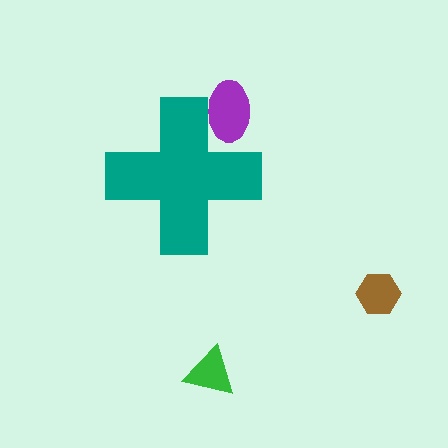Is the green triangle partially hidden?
No, the green triangle is fully visible.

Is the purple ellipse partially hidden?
Yes, the purple ellipse is partially hidden behind the teal cross.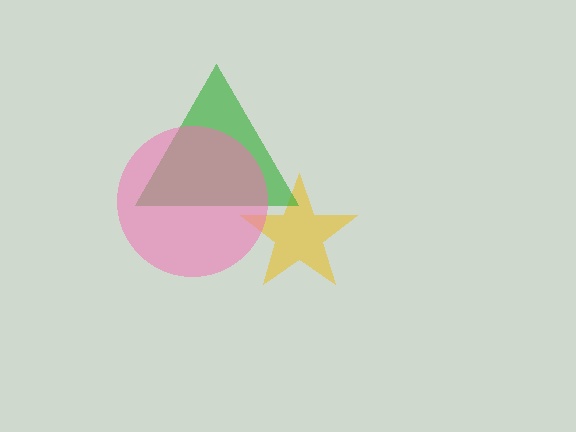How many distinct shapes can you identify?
There are 3 distinct shapes: a yellow star, a green triangle, a pink circle.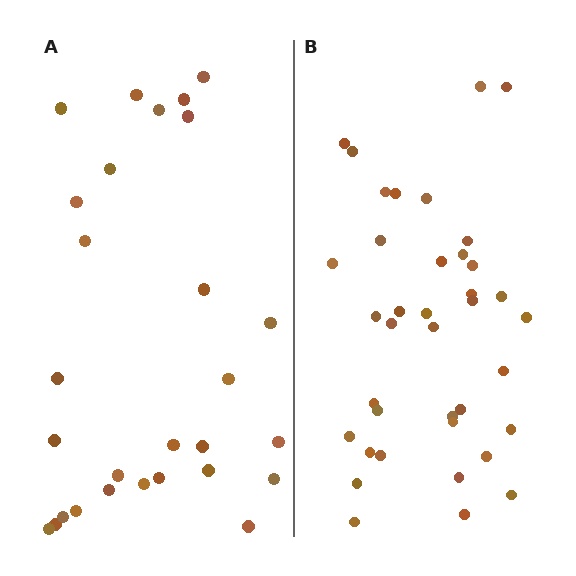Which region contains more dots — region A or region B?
Region B (the right region) has more dots.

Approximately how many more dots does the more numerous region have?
Region B has roughly 10 or so more dots than region A.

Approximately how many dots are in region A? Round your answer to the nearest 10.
About 30 dots. (The exact count is 28, which rounds to 30.)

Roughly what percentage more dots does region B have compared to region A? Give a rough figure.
About 35% more.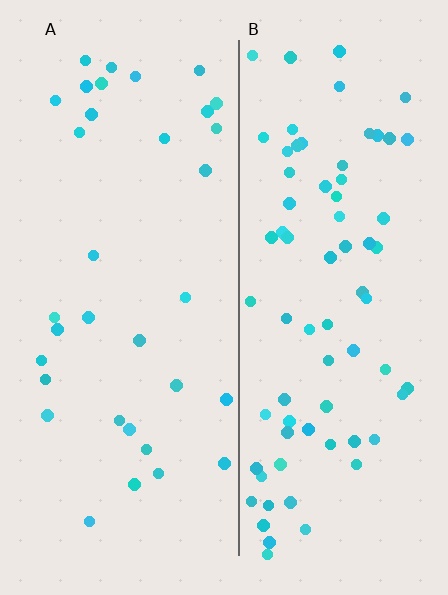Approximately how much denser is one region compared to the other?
Approximately 2.2× — region B over region A.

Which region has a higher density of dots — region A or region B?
B (the right).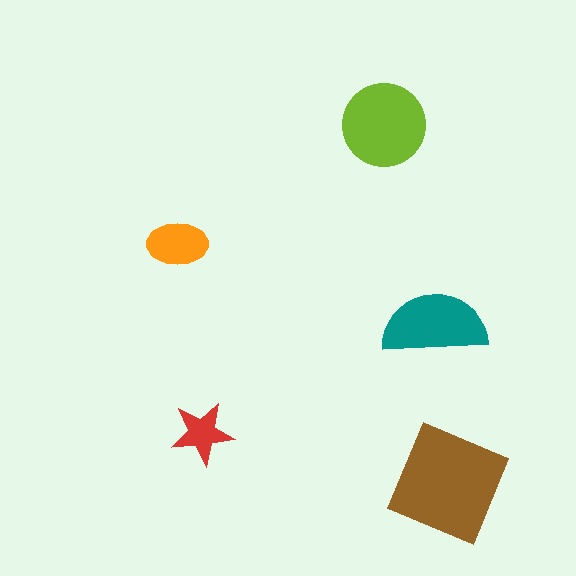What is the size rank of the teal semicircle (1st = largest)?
3rd.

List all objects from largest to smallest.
The brown square, the lime circle, the teal semicircle, the orange ellipse, the red star.